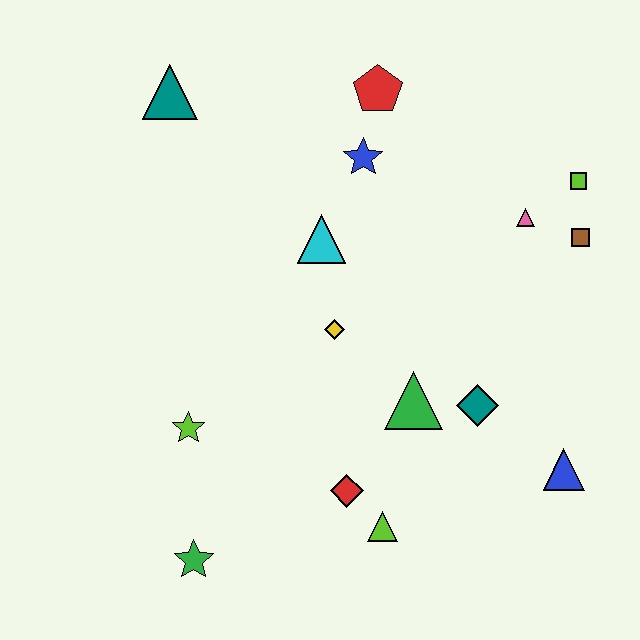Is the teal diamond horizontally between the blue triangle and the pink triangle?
No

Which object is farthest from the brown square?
The green star is farthest from the brown square.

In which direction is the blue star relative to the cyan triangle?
The blue star is above the cyan triangle.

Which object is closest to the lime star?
The green star is closest to the lime star.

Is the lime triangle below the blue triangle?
Yes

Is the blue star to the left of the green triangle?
Yes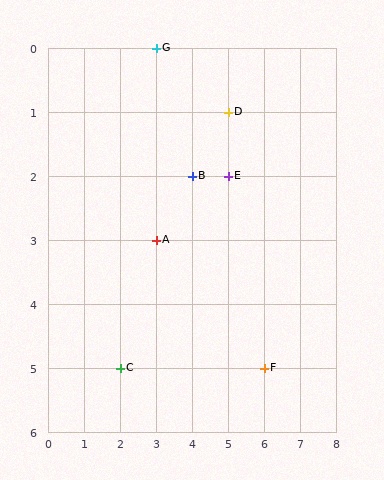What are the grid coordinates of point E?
Point E is at grid coordinates (5, 2).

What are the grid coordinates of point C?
Point C is at grid coordinates (2, 5).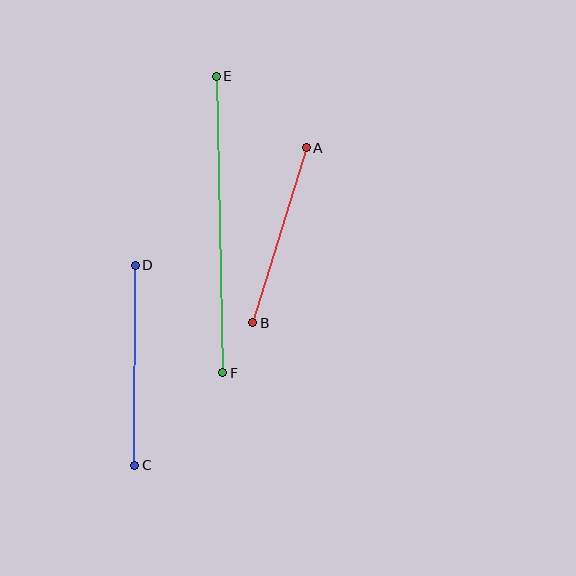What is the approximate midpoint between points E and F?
The midpoint is at approximately (219, 224) pixels.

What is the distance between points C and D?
The distance is approximately 200 pixels.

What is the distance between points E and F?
The distance is approximately 296 pixels.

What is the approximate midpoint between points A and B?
The midpoint is at approximately (279, 235) pixels.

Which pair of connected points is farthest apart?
Points E and F are farthest apart.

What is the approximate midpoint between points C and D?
The midpoint is at approximately (135, 365) pixels.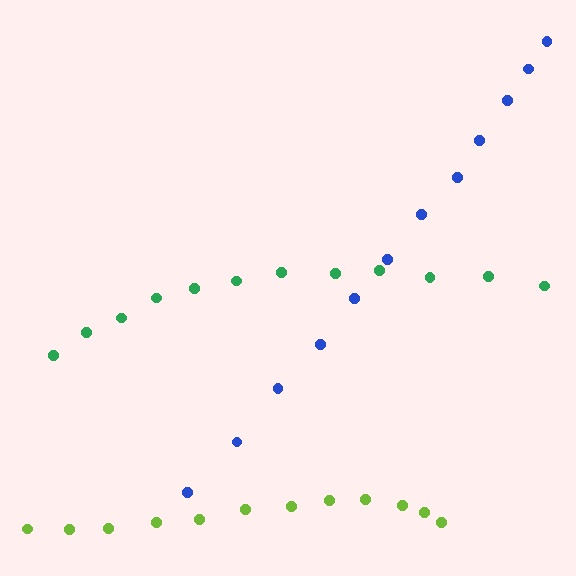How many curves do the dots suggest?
There are 3 distinct paths.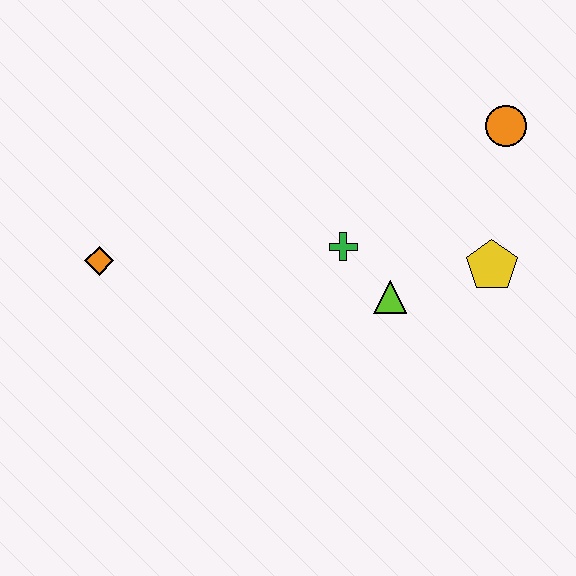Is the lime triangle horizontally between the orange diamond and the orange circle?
Yes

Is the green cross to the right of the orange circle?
No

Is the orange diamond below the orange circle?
Yes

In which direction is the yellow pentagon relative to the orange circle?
The yellow pentagon is below the orange circle.